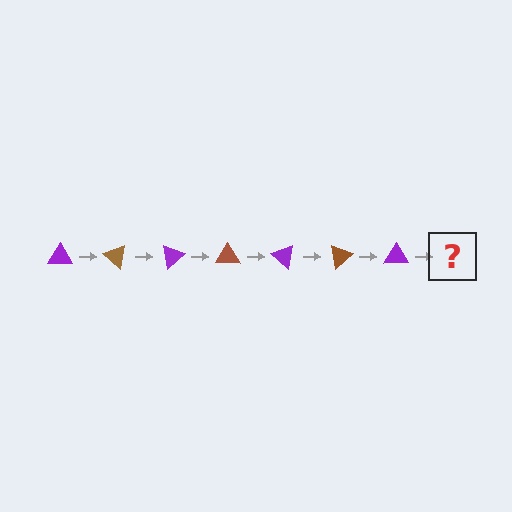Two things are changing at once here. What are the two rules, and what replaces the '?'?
The two rules are that it rotates 40 degrees each step and the color cycles through purple and brown. The '?' should be a brown triangle, rotated 280 degrees from the start.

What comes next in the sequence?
The next element should be a brown triangle, rotated 280 degrees from the start.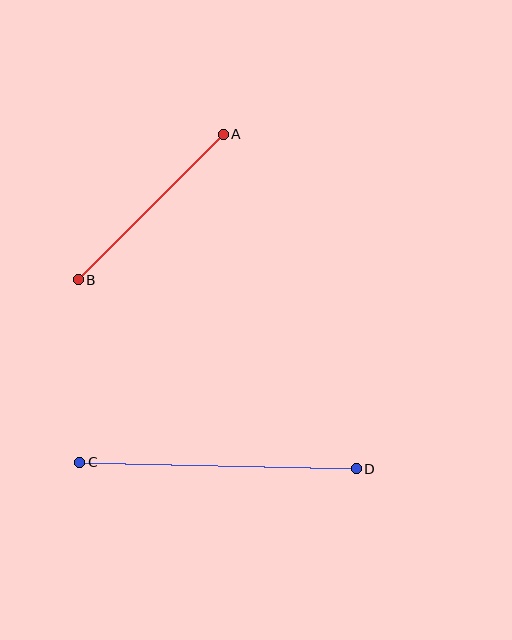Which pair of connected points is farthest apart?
Points C and D are farthest apart.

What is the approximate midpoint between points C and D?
The midpoint is at approximately (218, 465) pixels.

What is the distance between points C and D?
The distance is approximately 277 pixels.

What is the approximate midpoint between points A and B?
The midpoint is at approximately (151, 207) pixels.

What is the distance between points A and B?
The distance is approximately 205 pixels.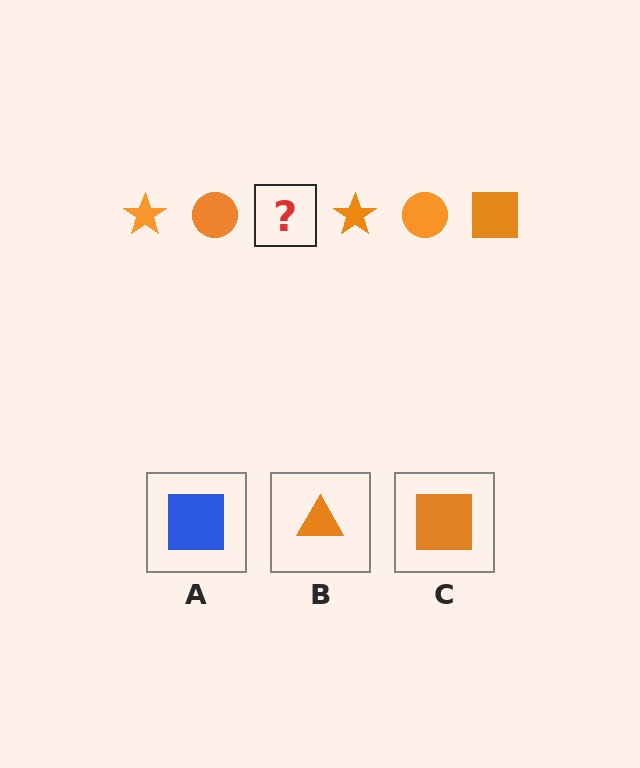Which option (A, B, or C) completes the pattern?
C.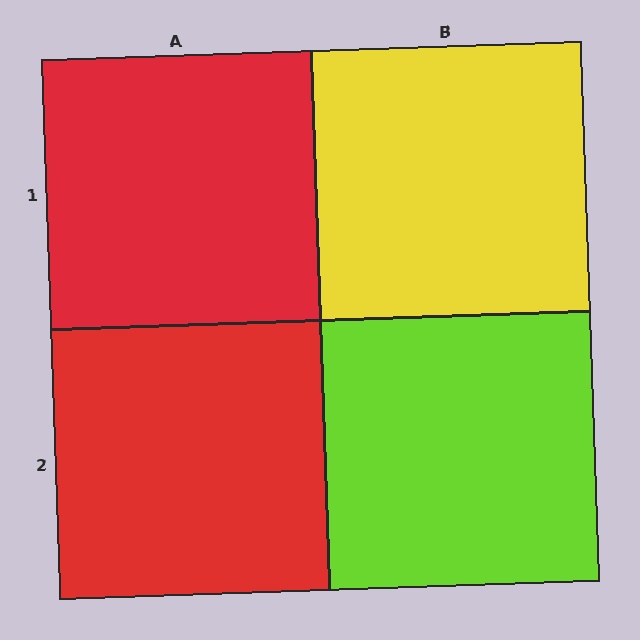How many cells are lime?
1 cell is lime.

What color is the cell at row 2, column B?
Lime.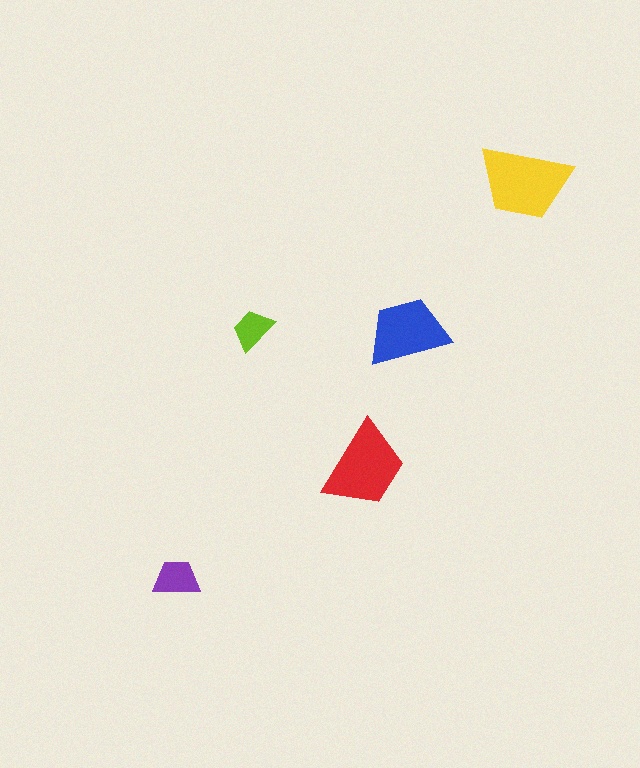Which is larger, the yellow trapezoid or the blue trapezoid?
The yellow one.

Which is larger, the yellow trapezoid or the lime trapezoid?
The yellow one.